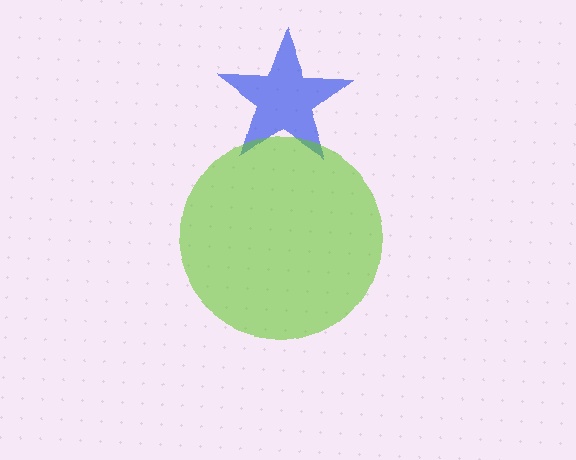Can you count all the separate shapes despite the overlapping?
Yes, there are 2 separate shapes.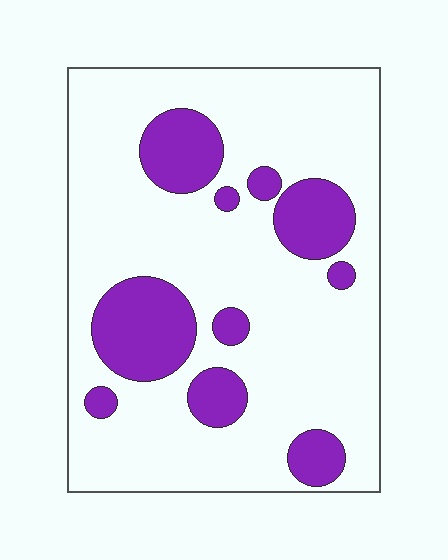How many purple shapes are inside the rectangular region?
10.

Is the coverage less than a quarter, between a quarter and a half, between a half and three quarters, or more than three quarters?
Less than a quarter.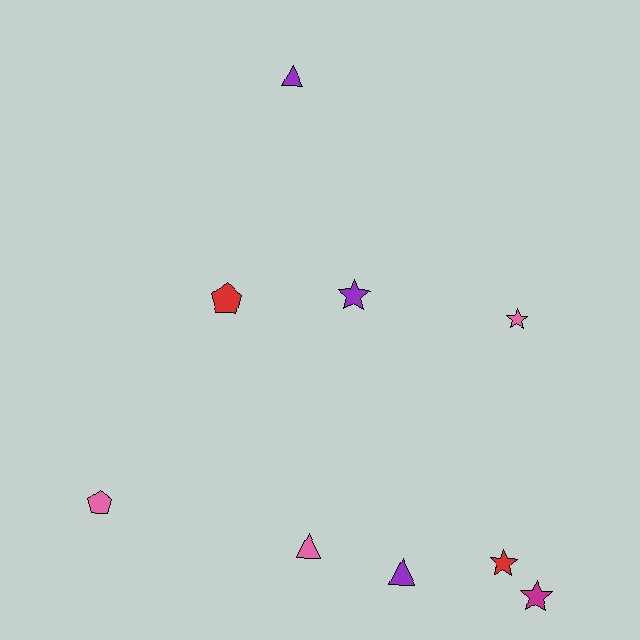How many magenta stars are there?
There is 1 magenta star.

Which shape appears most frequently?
Star, with 4 objects.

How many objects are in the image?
There are 9 objects.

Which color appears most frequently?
Pink, with 3 objects.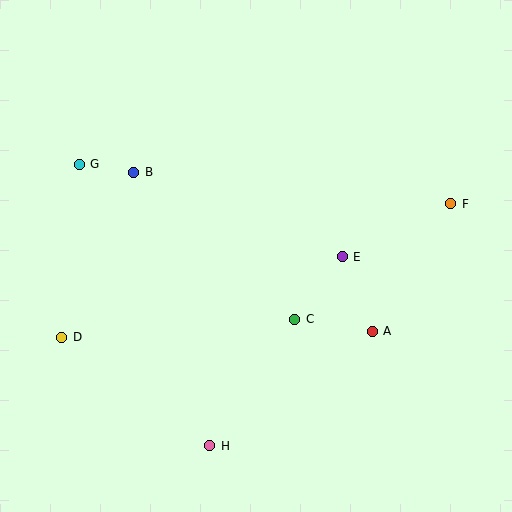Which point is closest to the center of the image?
Point C at (295, 319) is closest to the center.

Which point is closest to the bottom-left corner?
Point D is closest to the bottom-left corner.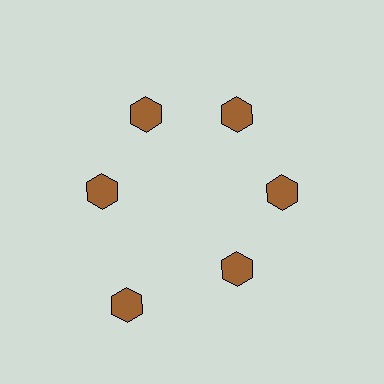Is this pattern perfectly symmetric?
No. The 6 brown hexagons are arranged in a ring, but one element near the 7 o'clock position is pushed outward from the center, breaking the 6-fold rotational symmetry.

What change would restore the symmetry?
The symmetry would be restored by moving it inward, back onto the ring so that all 6 hexagons sit at equal angles and equal distance from the center.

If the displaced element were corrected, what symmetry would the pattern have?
It would have 6-fold rotational symmetry — the pattern would map onto itself every 60 degrees.